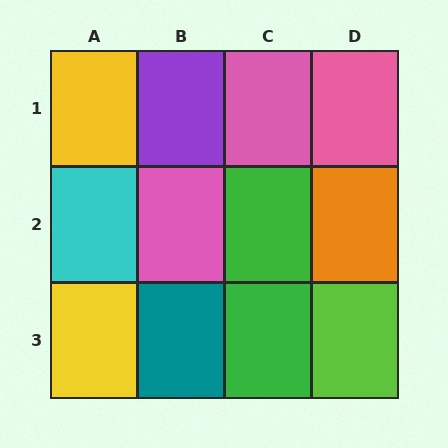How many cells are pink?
3 cells are pink.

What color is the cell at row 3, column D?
Lime.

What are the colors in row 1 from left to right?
Yellow, purple, pink, pink.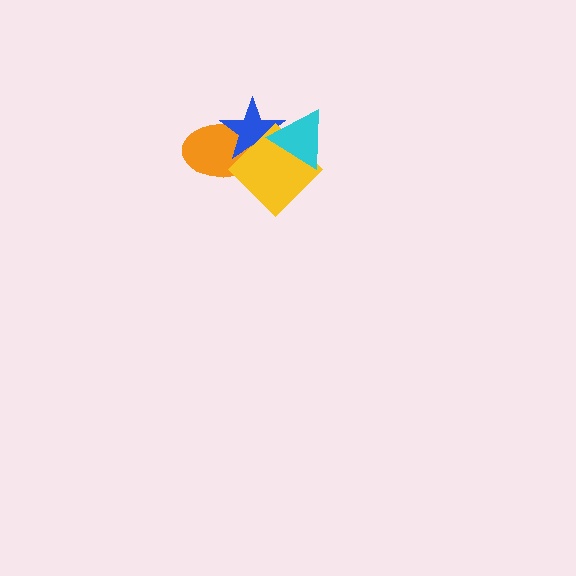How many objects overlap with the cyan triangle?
2 objects overlap with the cyan triangle.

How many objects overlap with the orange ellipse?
2 objects overlap with the orange ellipse.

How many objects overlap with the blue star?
3 objects overlap with the blue star.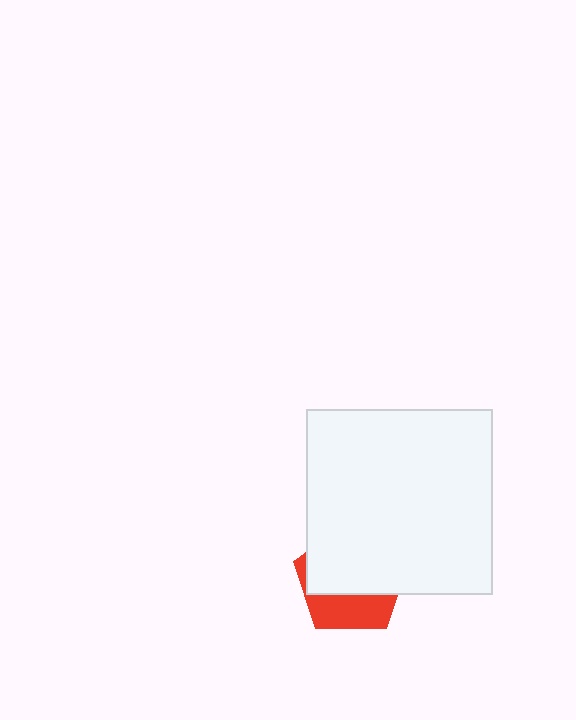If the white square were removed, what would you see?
You would see the complete red pentagon.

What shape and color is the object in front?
The object in front is a white square.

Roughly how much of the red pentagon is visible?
A small part of it is visible (roughly 35%).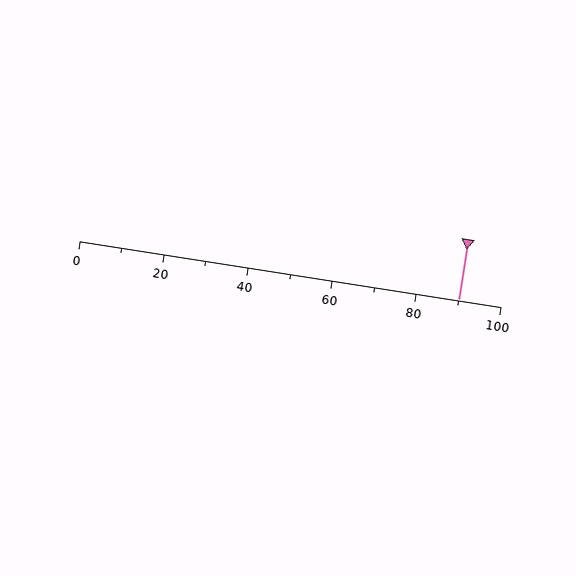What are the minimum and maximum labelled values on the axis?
The axis runs from 0 to 100.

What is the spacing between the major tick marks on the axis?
The major ticks are spaced 20 apart.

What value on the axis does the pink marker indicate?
The marker indicates approximately 90.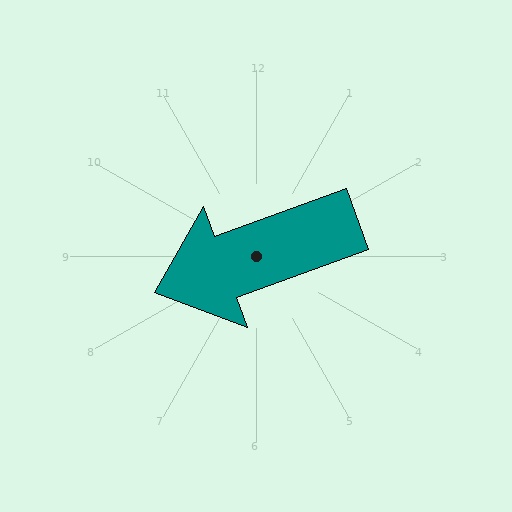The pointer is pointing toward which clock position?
Roughly 8 o'clock.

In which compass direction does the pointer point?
West.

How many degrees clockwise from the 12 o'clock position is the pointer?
Approximately 250 degrees.